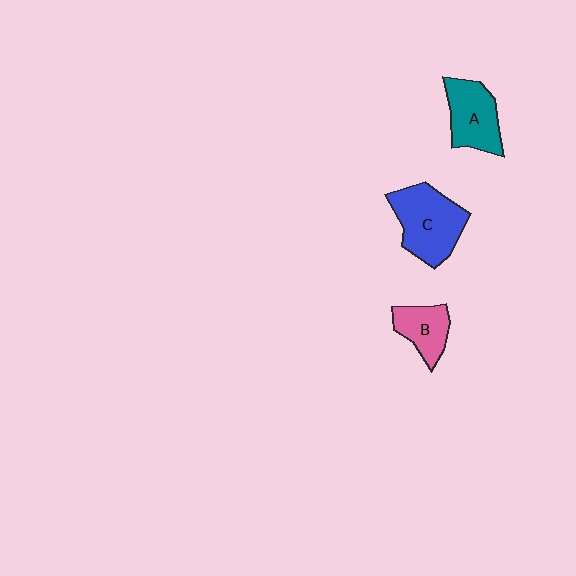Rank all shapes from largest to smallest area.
From largest to smallest: C (blue), A (teal), B (pink).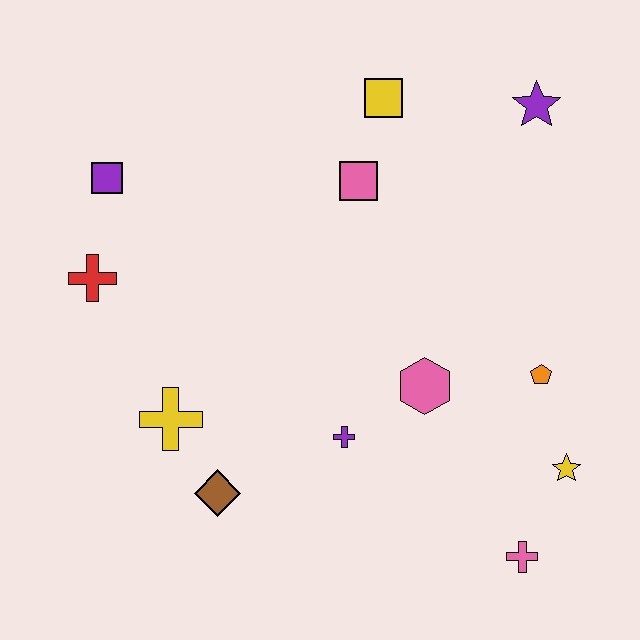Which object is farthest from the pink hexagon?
The purple square is farthest from the pink hexagon.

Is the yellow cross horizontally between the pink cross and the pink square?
No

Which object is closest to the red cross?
The purple square is closest to the red cross.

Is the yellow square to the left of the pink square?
No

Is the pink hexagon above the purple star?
No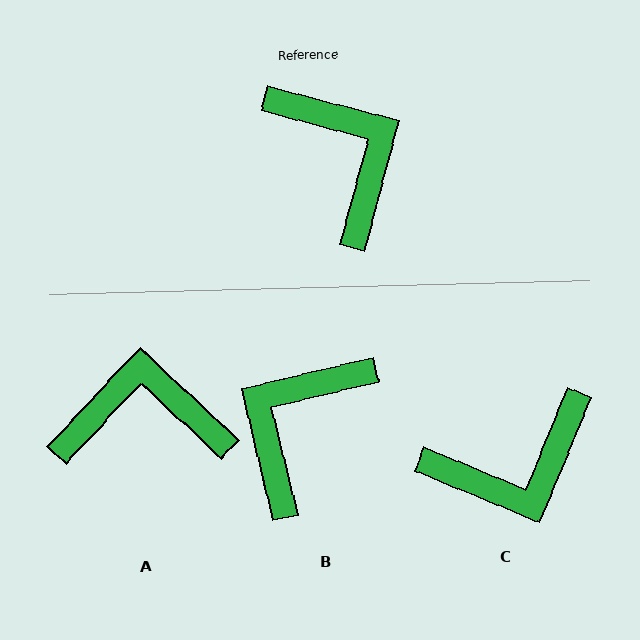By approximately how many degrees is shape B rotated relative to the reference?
Approximately 118 degrees counter-clockwise.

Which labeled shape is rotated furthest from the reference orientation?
B, about 118 degrees away.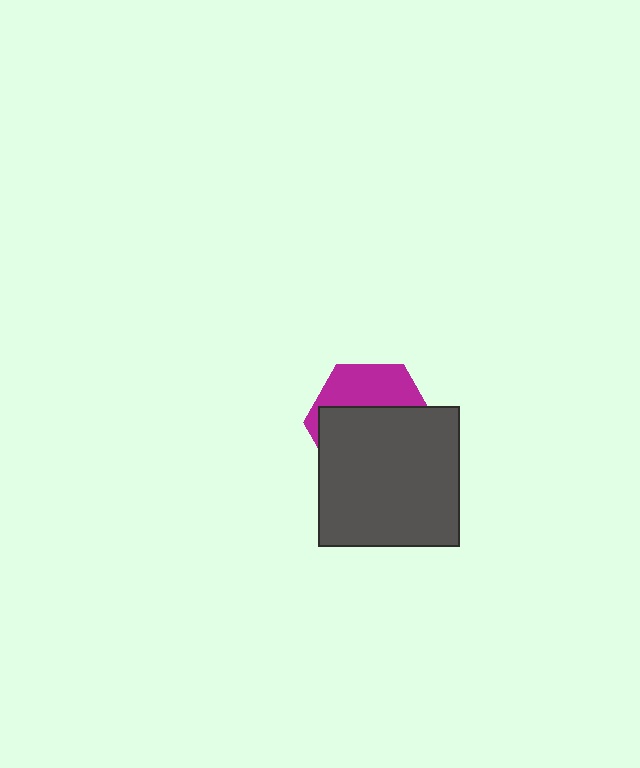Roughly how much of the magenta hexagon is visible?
A small part of it is visible (roughly 36%).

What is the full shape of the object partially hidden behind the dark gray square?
The partially hidden object is a magenta hexagon.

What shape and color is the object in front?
The object in front is a dark gray square.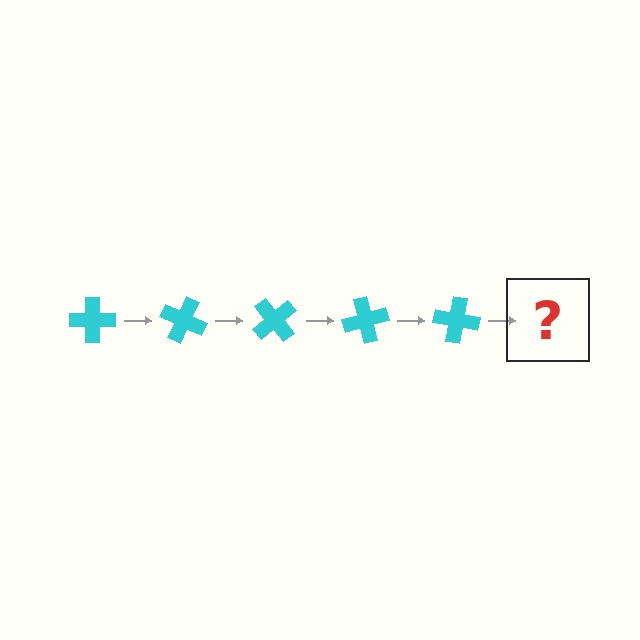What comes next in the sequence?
The next element should be a cyan cross rotated 125 degrees.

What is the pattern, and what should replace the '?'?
The pattern is that the cross rotates 25 degrees each step. The '?' should be a cyan cross rotated 125 degrees.